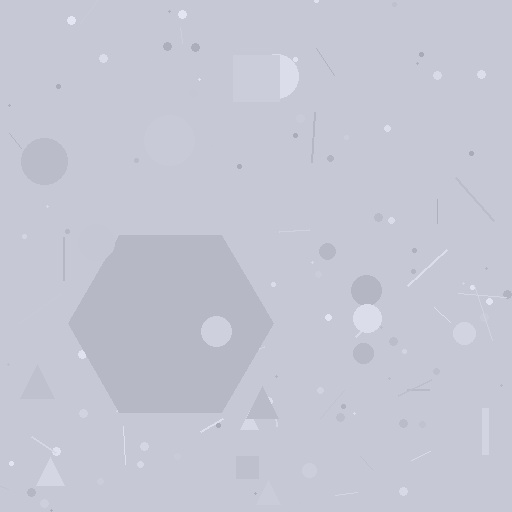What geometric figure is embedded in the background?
A hexagon is embedded in the background.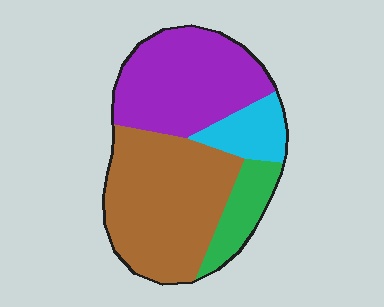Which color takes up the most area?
Brown, at roughly 45%.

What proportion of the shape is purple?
Purple takes up about one third (1/3) of the shape.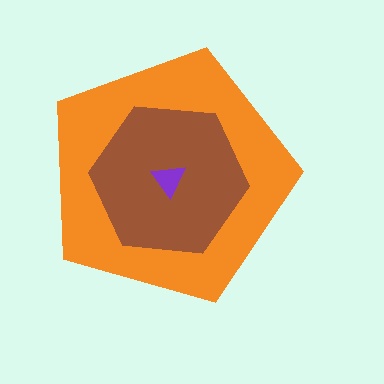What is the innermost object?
The purple triangle.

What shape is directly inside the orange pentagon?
The brown hexagon.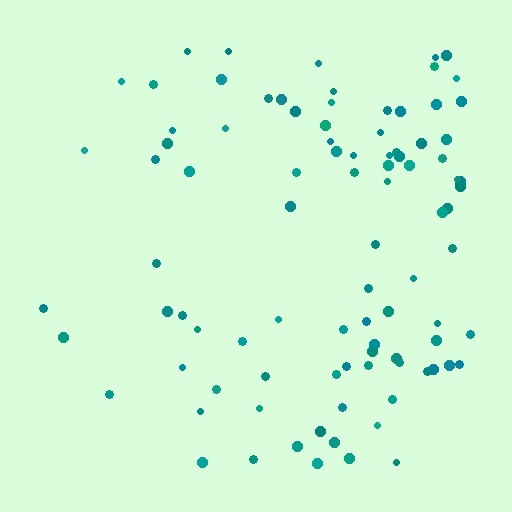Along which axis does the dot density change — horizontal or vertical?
Horizontal.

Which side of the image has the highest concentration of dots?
The right.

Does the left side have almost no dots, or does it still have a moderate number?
Still a moderate number, just noticeably fewer than the right.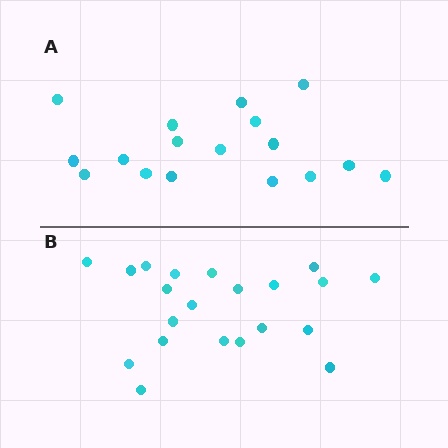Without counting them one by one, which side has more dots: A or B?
Region B (the bottom region) has more dots.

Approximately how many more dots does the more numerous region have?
Region B has about 4 more dots than region A.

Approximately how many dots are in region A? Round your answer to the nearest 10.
About 20 dots. (The exact count is 17, which rounds to 20.)